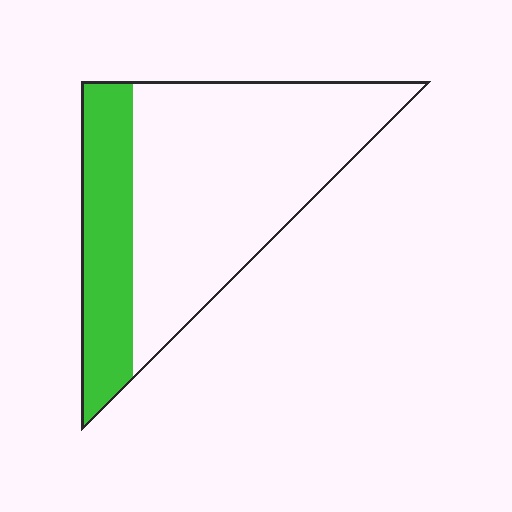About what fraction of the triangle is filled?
About one quarter (1/4).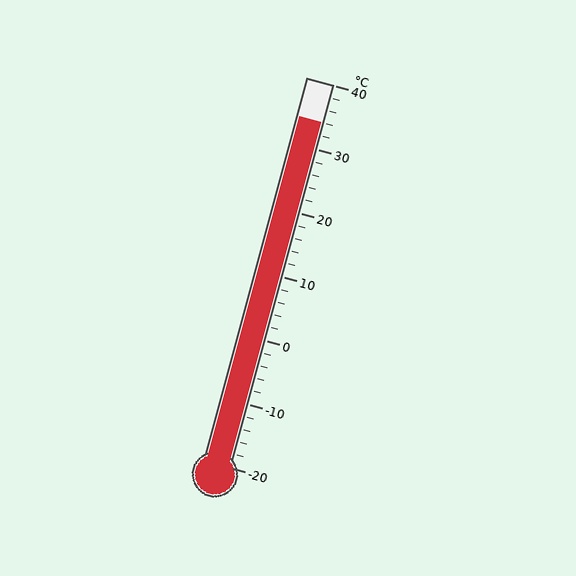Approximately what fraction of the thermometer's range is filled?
The thermometer is filled to approximately 90% of its range.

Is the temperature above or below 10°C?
The temperature is above 10°C.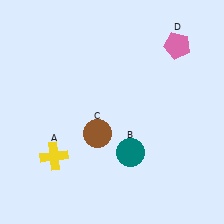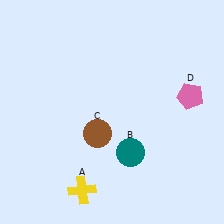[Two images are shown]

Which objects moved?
The objects that moved are: the yellow cross (A), the pink pentagon (D).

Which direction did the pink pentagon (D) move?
The pink pentagon (D) moved down.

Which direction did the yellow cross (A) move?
The yellow cross (A) moved down.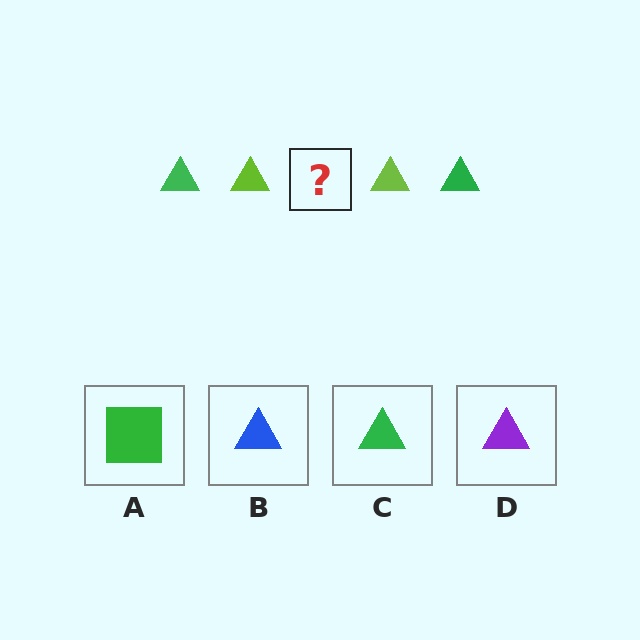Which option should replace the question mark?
Option C.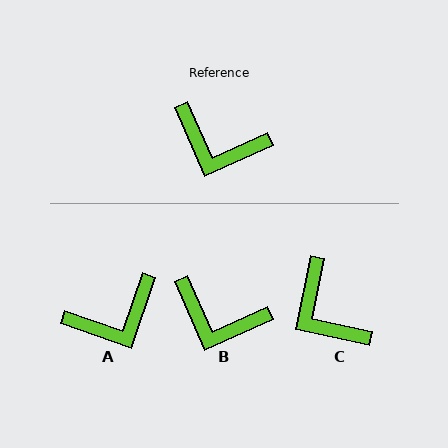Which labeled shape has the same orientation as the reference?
B.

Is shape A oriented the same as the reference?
No, it is off by about 47 degrees.